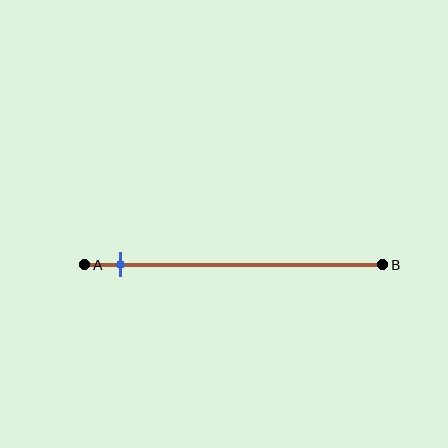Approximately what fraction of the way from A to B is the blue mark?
The blue mark is approximately 10% of the way from A to B.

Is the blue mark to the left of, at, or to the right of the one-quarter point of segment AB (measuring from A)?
The blue mark is to the left of the one-quarter point of segment AB.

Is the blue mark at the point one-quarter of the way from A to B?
No, the mark is at about 10% from A, not at the 25% one-quarter point.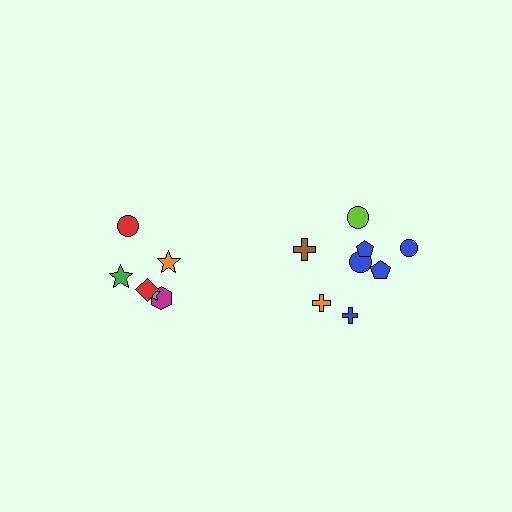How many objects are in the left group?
There are 6 objects.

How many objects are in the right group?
There are 8 objects.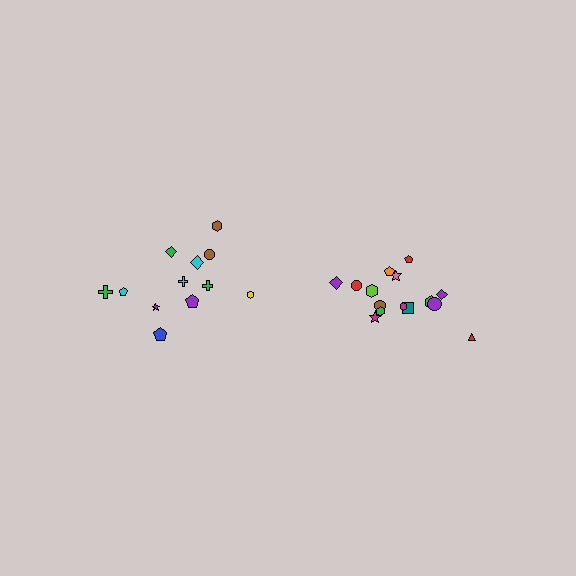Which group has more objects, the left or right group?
The right group.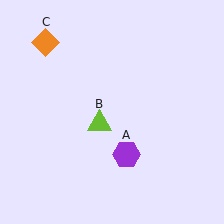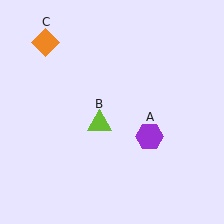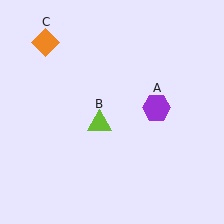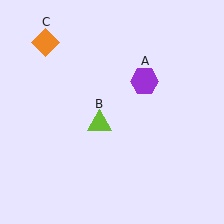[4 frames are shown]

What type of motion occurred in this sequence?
The purple hexagon (object A) rotated counterclockwise around the center of the scene.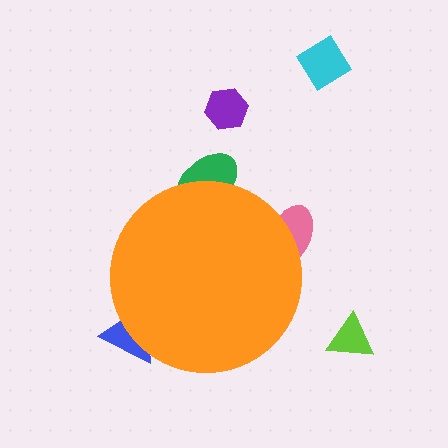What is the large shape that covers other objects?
An orange circle.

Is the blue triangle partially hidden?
Yes, the blue triangle is partially hidden behind the orange circle.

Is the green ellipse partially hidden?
Yes, the green ellipse is partially hidden behind the orange circle.